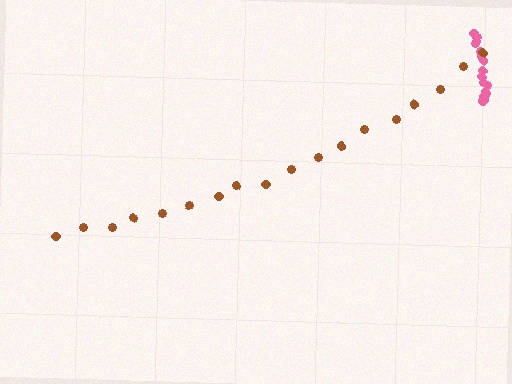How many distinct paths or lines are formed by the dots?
There are 2 distinct paths.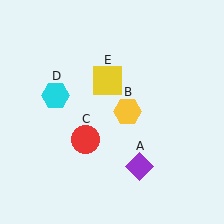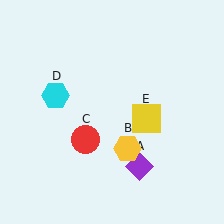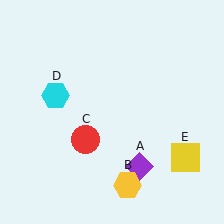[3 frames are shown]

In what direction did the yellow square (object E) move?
The yellow square (object E) moved down and to the right.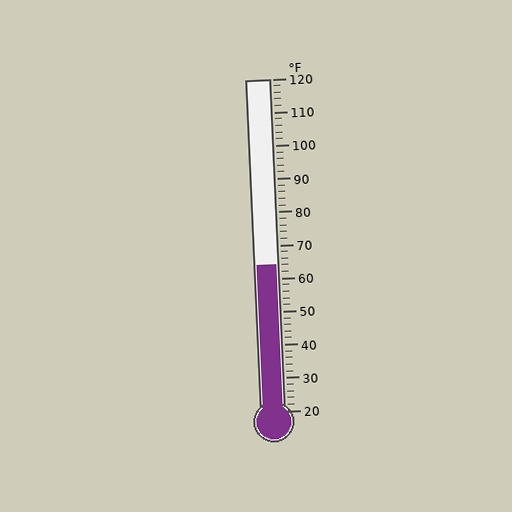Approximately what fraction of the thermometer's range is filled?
The thermometer is filled to approximately 45% of its range.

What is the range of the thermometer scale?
The thermometer scale ranges from 20°F to 120°F.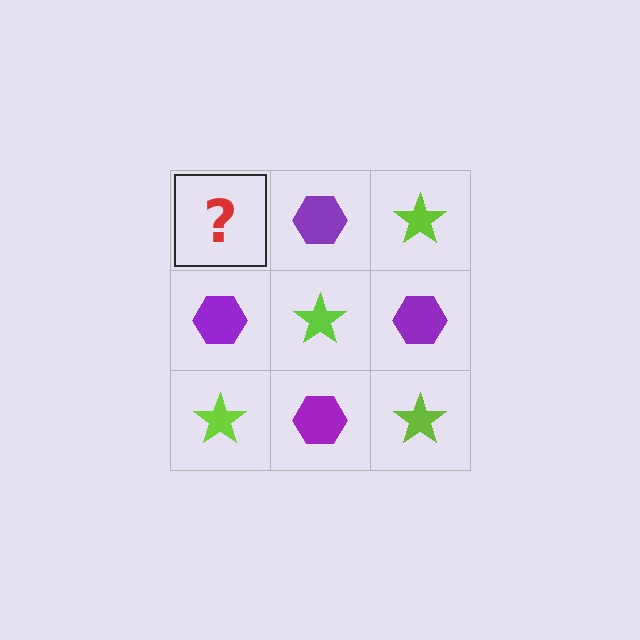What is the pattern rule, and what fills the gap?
The rule is that it alternates lime star and purple hexagon in a checkerboard pattern. The gap should be filled with a lime star.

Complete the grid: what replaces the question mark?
The question mark should be replaced with a lime star.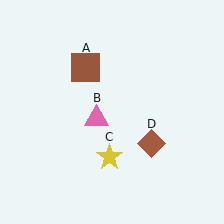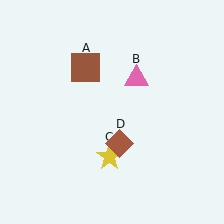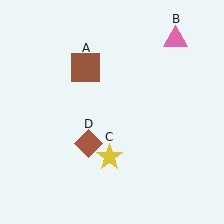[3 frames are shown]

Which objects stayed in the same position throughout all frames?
Brown square (object A) and yellow star (object C) remained stationary.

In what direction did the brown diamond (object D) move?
The brown diamond (object D) moved left.